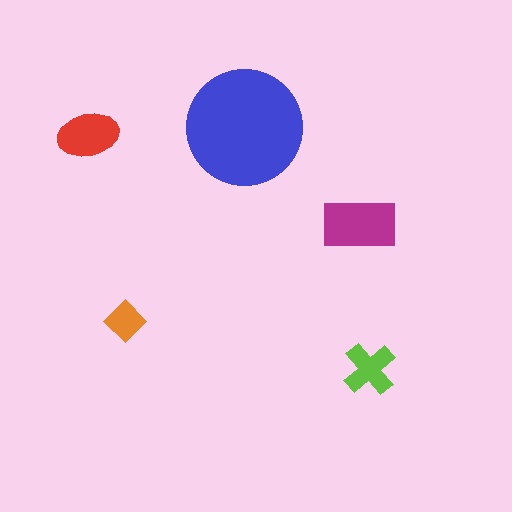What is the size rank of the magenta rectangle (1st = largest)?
2nd.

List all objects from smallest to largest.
The orange diamond, the lime cross, the red ellipse, the magenta rectangle, the blue circle.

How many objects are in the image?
There are 5 objects in the image.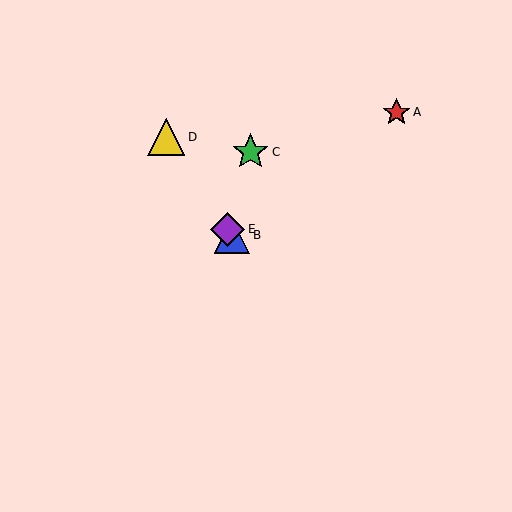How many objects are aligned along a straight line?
3 objects (B, D, E) are aligned along a straight line.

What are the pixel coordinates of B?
Object B is at (232, 236).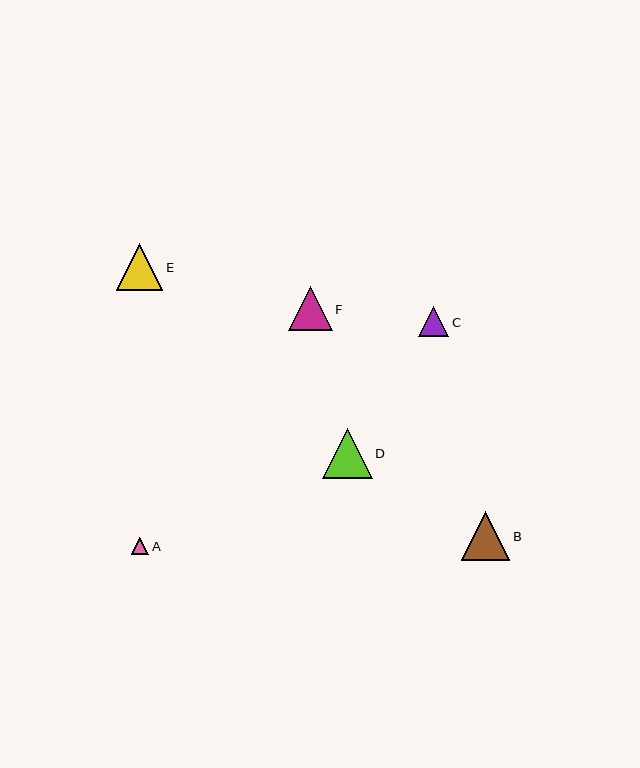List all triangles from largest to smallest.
From largest to smallest: D, B, E, F, C, A.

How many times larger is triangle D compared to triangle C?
Triangle D is approximately 1.7 times the size of triangle C.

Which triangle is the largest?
Triangle D is the largest with a size of approximately 50 pixels.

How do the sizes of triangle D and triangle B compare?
Triangle D and triangle B are approximately the same size.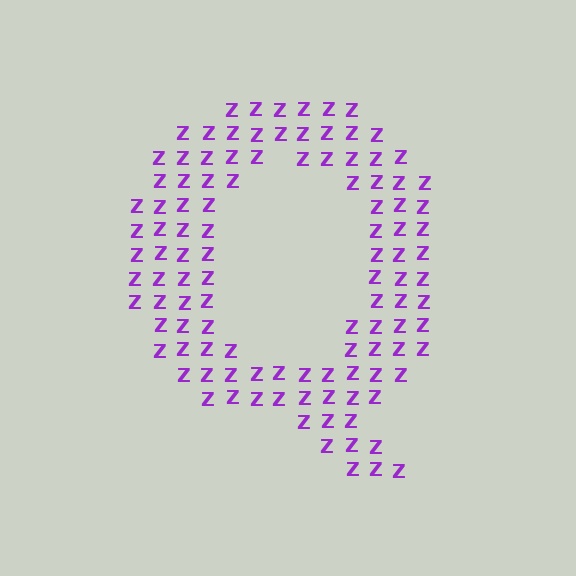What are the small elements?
The small elements are letter Z's.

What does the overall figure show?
The overall figure shows the letter Q.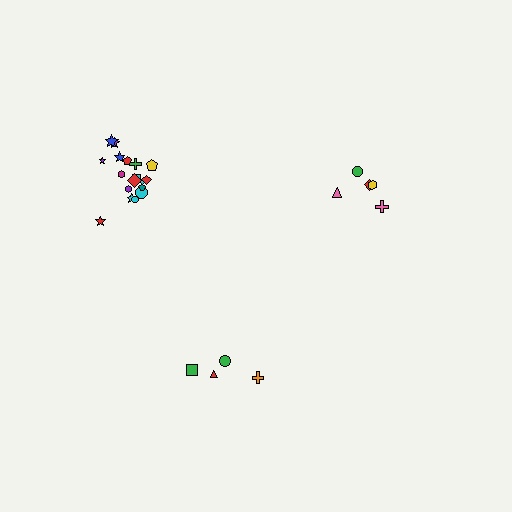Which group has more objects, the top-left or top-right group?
The top-left group.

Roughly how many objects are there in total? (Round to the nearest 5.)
Roughly 25 objects in total.